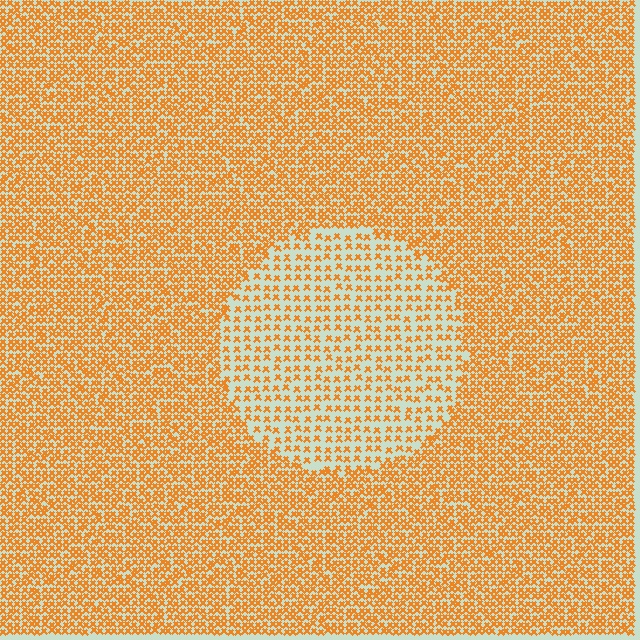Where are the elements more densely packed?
The elements are more densely packed outside the circle boundary.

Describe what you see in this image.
The image contains small orange elements arranged at two different densities. A circle-shaped region is visible where the elements are less densely packed than the surrounding area.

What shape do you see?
I see a circle.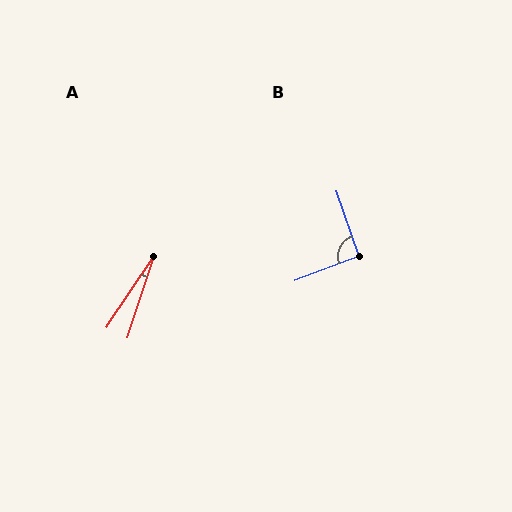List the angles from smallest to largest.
A (15°), B (91°).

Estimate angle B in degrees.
Approximately 91 degrees.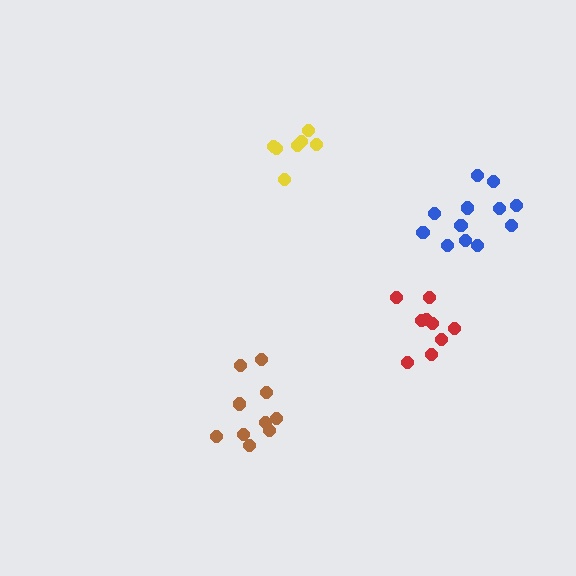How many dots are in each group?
Group 1: 12 dots, Group 2: 11 dots, Group 3: 9 dots, Group 4: 7 dots (39 total).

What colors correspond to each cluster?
The clusters are colored: blue, brown, red, yellow.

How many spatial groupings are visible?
There are 4 spatial groupings.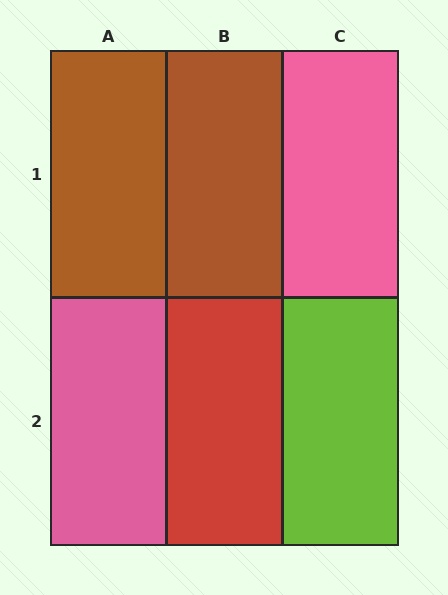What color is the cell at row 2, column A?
Pink.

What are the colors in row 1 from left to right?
Brown, brown, pink.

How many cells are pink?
2 cells are pink.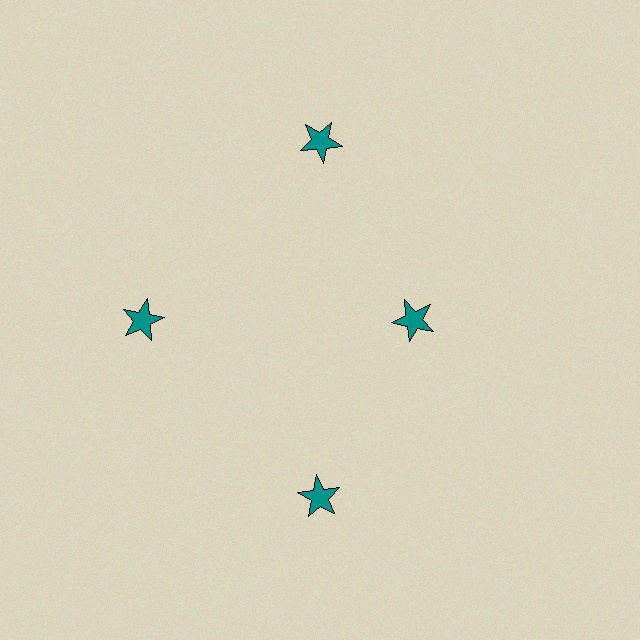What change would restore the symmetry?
The symmetry would be restored by moving it outward, back onto the ring so that all 4 stars sit at equal angles and equal distance from the center.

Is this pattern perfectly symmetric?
No. The 4 teal stars are arranged in a ring, but one element near the 3 o'clock position is pulled inward toward the center, breaking the 4-fold rotational symmetry.